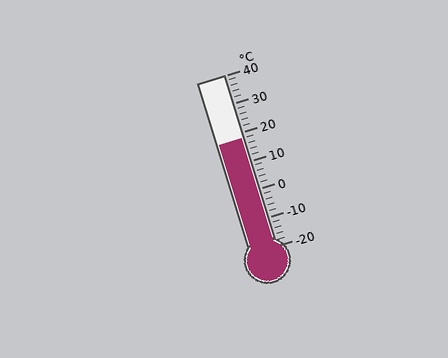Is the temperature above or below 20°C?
The temperature is below 20°C.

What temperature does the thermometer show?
The thermometer shows approximately 18°C.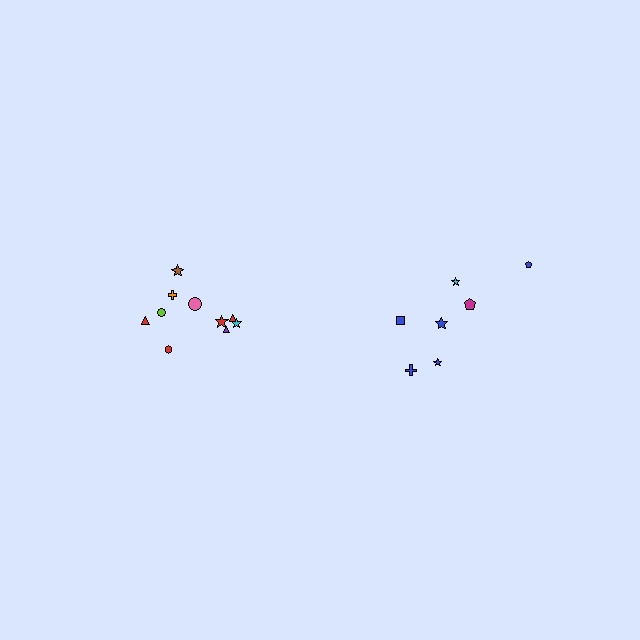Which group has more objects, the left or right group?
The left group.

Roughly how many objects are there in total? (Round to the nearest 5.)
Roughly 15 objects in total.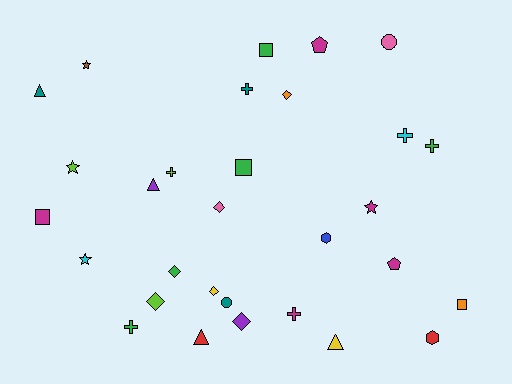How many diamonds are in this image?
There are 6 diamonds.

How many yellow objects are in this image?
There are 2 yellow objects.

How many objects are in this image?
There are 30 objects.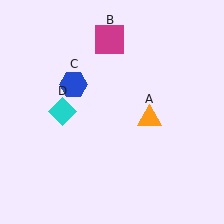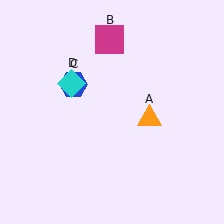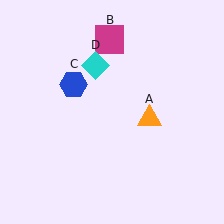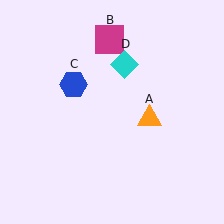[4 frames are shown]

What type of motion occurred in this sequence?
The cyan diamond (object D) rotated clockwise around the center of the scene.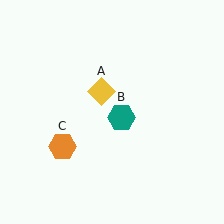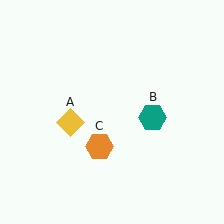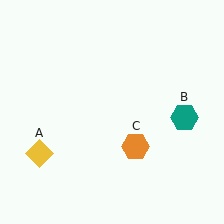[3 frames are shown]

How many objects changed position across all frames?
3 objects changed position: yellow diamond (object A), teal hexagon (object B), orange hexagon (object C).